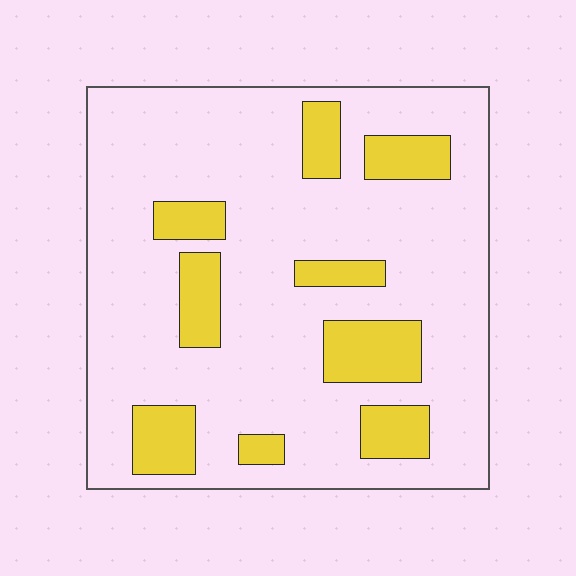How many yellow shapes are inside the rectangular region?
9.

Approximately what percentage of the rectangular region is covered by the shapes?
Approximately 20%.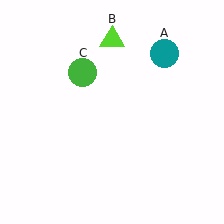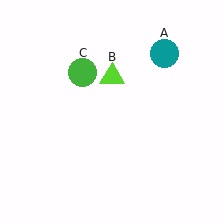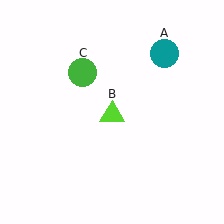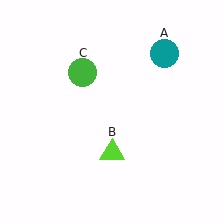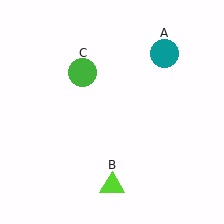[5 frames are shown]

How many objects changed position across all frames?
1 object changed position: lime triangle (object B).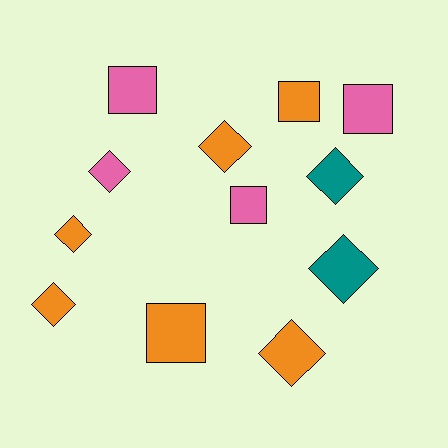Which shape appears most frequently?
Diamond, with 7 objects.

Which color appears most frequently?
Orange, with 6 objects.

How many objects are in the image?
There are 12 objects.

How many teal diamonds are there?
There are 2 teal diamonds.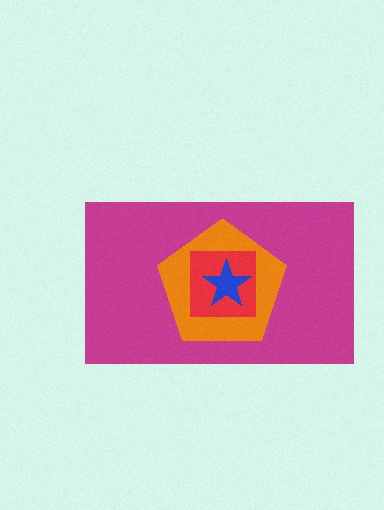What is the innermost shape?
The blue star.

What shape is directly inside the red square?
The blue star.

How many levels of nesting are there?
4.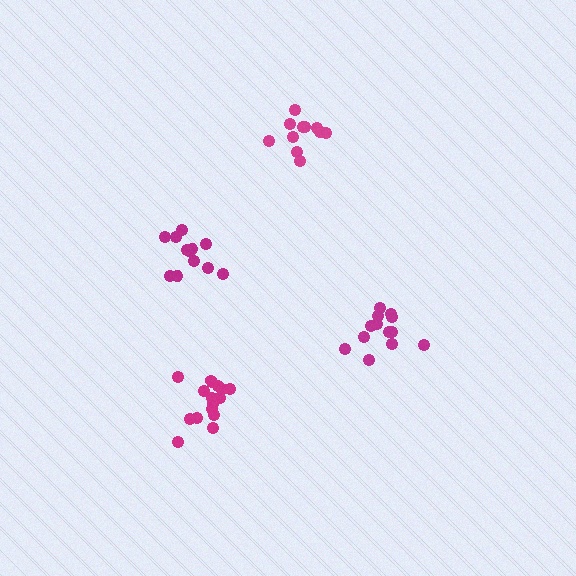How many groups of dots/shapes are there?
There are 4 groups.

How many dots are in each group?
Group 1: 12 dots, Group 2: 11 dots, Group 3: 13 dots, Group 4: 16 dots (52 total).